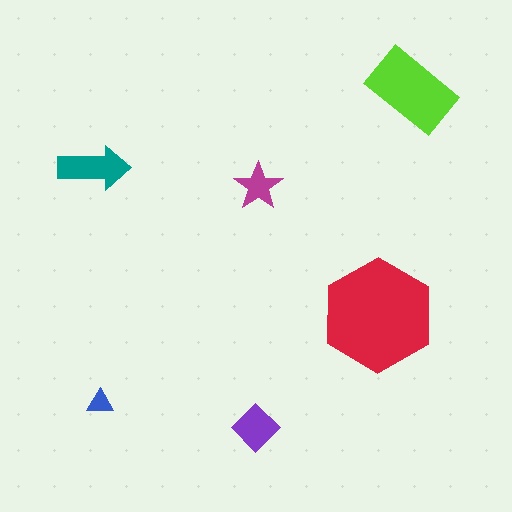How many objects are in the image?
There are 6 objects in the image.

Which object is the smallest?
The blue triangle.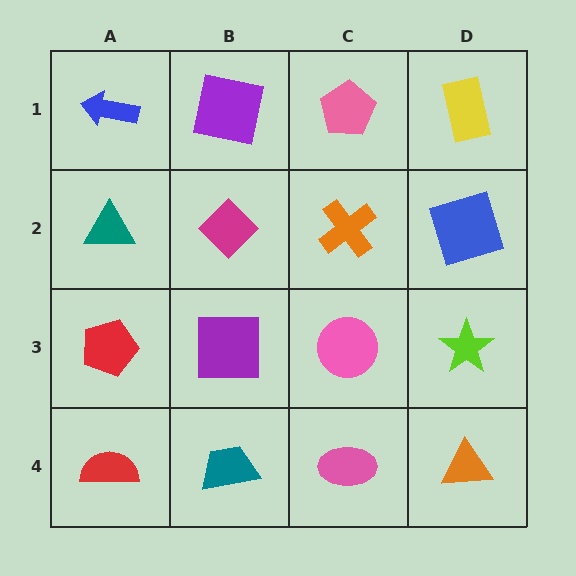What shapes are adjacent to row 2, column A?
A blue arrow (row 1, column A), a red pentagon (row 3, column A), a magenta diamond (row 2, column B).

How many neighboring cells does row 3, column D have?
3.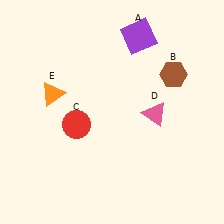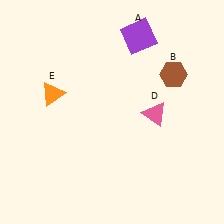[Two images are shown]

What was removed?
The red circle (C) was removed in Image 2.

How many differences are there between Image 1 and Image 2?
There is 1 difference between the two images.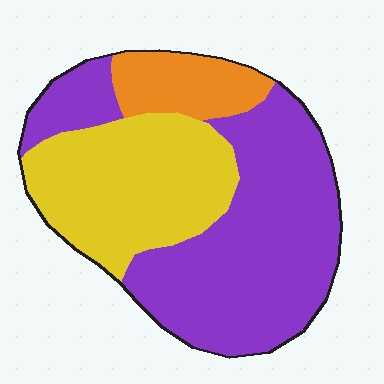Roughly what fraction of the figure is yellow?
Yellow covers 34% of the figure.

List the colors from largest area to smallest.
From largest to smallest: purple, yellow, orange.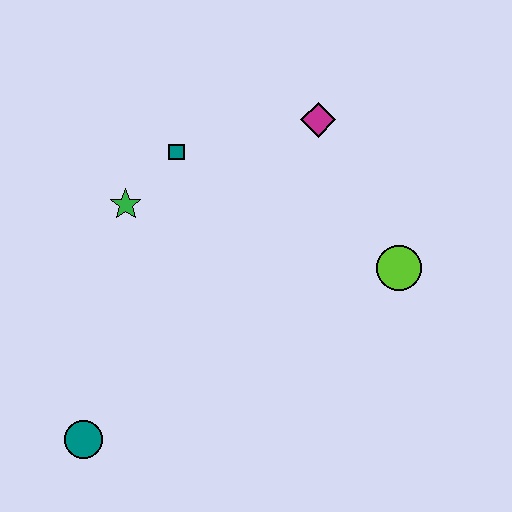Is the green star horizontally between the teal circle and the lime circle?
Yes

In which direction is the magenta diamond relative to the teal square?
The magenta diamond is to the right of the teal square.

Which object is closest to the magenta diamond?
The teal square is closest to the magenta diamond.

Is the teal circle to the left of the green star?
Yes